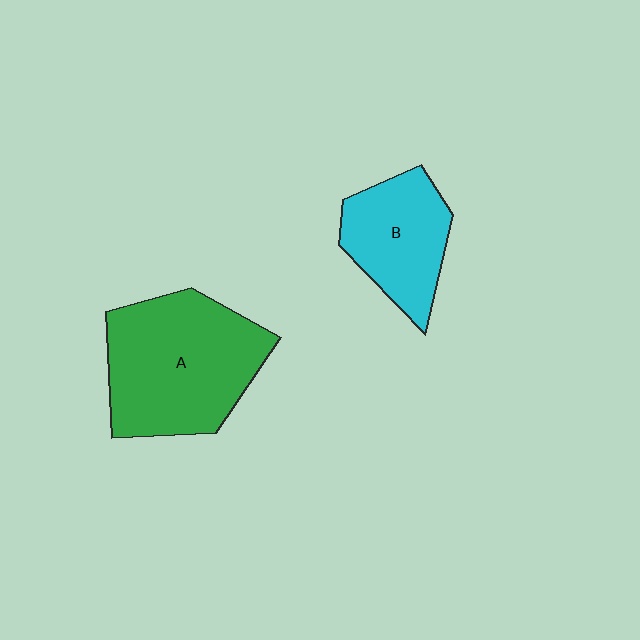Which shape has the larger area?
Shape A (green).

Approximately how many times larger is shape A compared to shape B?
Approximately 1.7 times.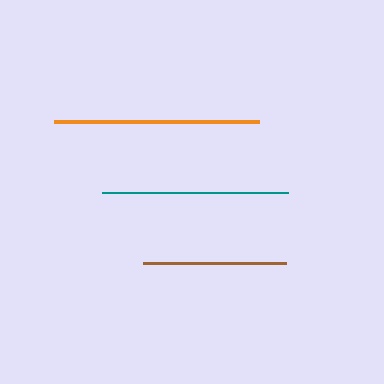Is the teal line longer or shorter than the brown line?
The teal line is longer than the brown line.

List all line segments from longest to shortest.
From longest to shortest: orange, teal, brown.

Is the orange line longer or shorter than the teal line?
The orange line is longer than the teal line.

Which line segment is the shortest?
The brown line is the shortest at approximately 143 pixels.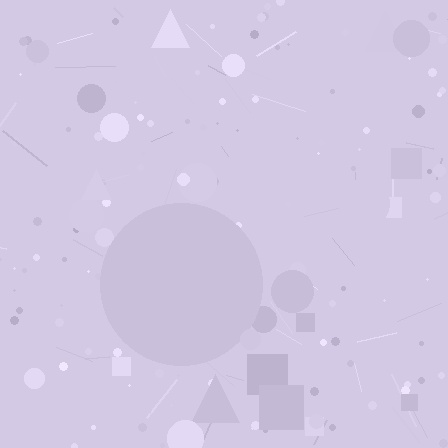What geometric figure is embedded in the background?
A circle is embedded in the background.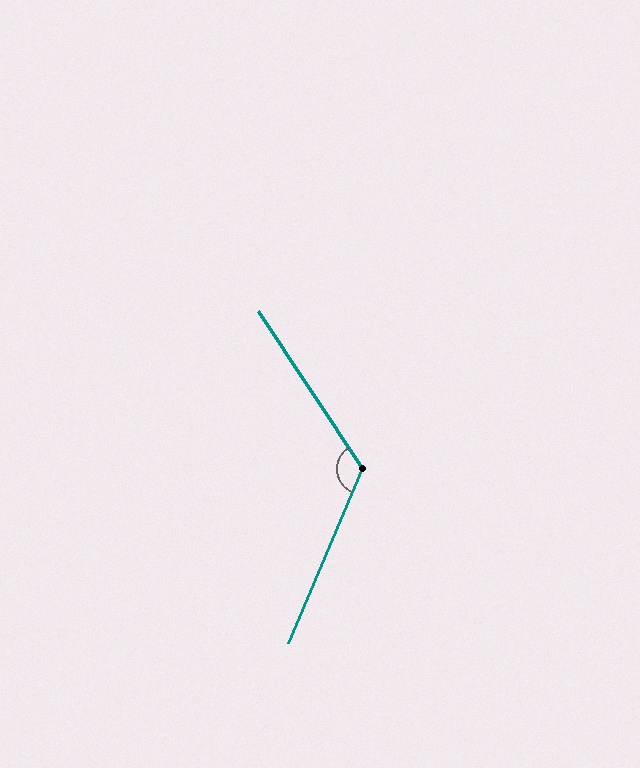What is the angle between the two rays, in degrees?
Approximately 124 degrees.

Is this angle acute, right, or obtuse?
It is obtuse.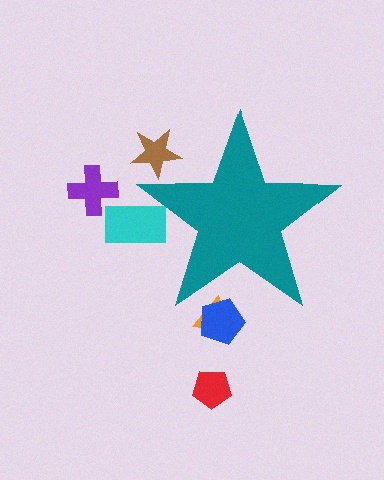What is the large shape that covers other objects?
A teal star.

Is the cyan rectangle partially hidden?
Yes, the cyan rectangle is partially hidden behind the teal star.